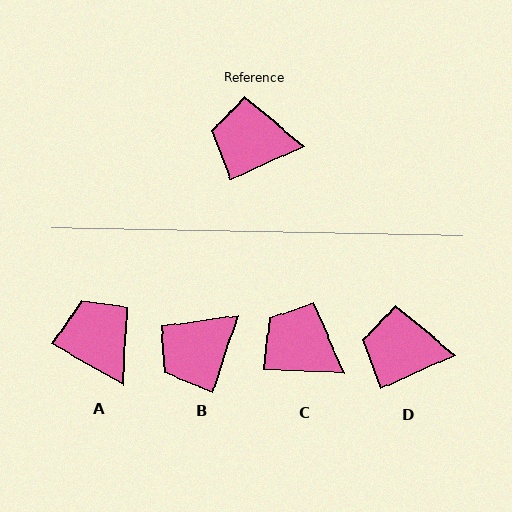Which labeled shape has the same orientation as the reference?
D.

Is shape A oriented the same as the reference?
No, it is off by about 54 degrees.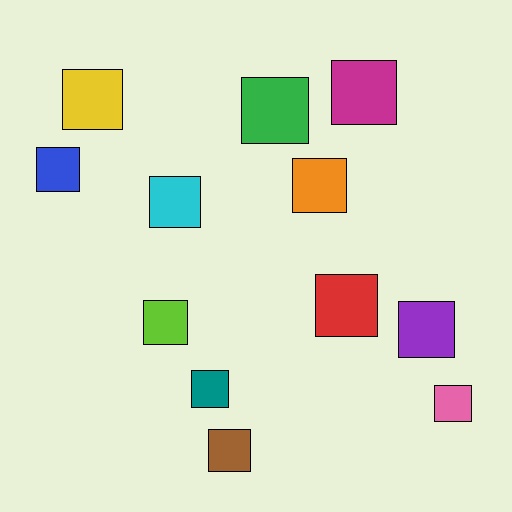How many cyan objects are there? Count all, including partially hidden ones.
There is 1 cyan object.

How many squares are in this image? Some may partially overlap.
There are 12 squares.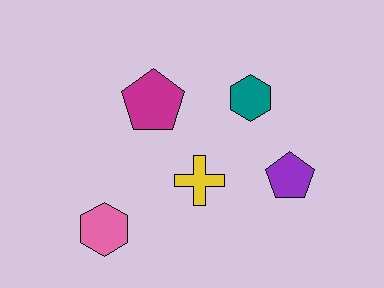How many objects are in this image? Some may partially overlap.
There are 5 objects.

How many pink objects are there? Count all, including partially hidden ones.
There is 1 pink object.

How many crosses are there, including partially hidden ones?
There is 1 cross.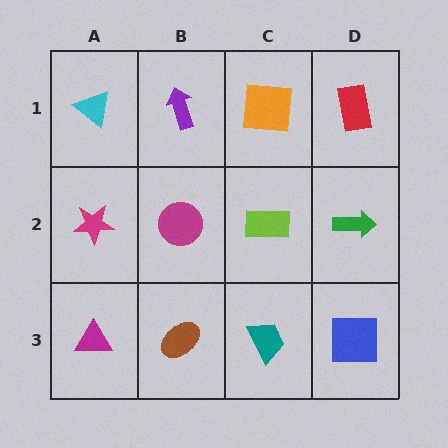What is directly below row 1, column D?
A green arrow.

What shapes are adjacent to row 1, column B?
A magenta circle (row 2, column B), a cyan triangle (row 1, column A), an orange square (row 1, column C).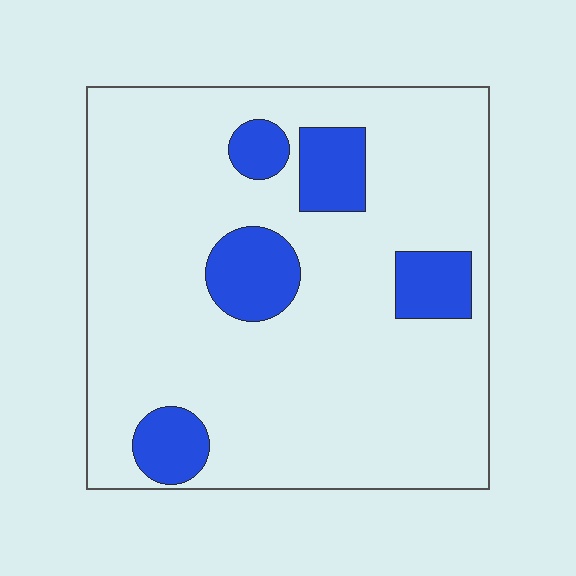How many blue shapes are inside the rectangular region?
5.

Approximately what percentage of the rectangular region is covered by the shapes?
Approximately 15%.